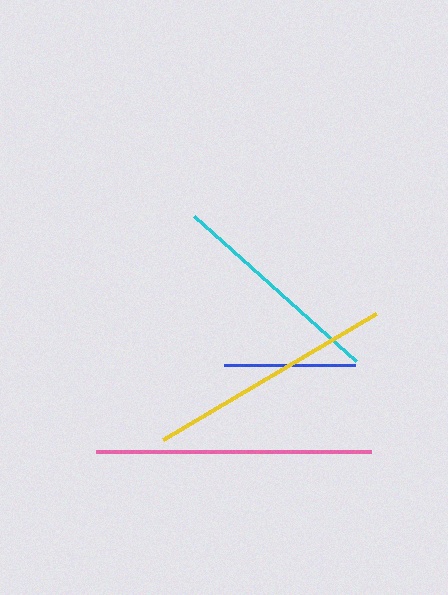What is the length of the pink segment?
The pink segment is approximately 275 pixels long.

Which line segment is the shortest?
The blue line is the shortest at approximately 131 pixels.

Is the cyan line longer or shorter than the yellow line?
The yellow line is longer than the cyan line.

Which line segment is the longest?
The pink line is the longest at approximately 275 pixels.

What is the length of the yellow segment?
The yellow segment is approximately 247 pixels long.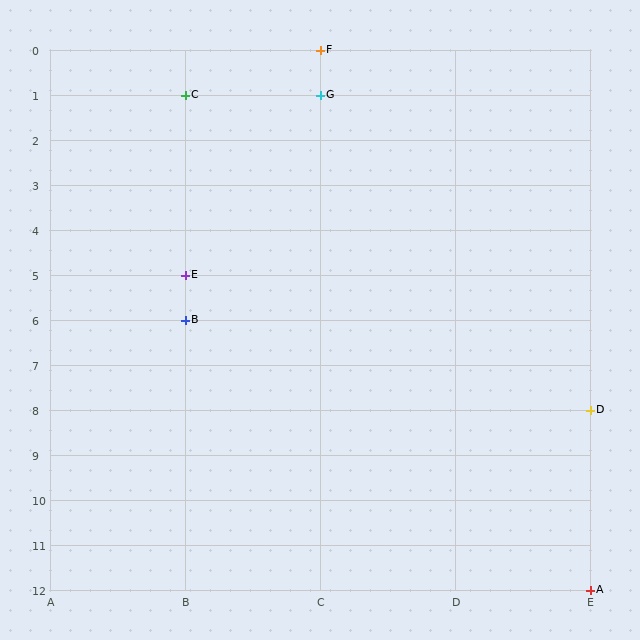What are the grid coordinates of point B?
Point B is at grid coordinates (B, 6).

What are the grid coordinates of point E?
Point E is at grid coordinates (B, 5).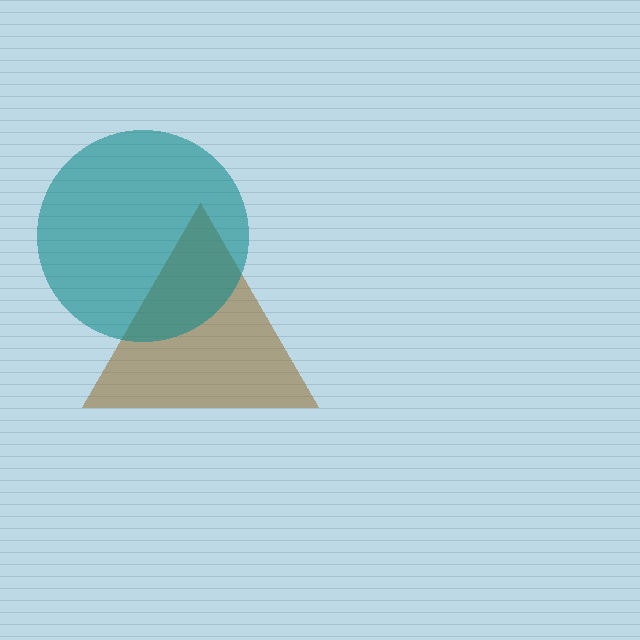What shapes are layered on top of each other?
The layered shapes are: a brown triangle, a teal circle.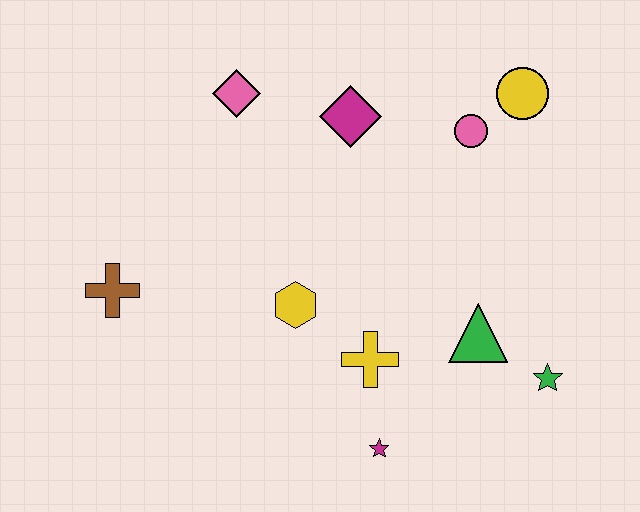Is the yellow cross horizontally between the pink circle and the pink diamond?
Yes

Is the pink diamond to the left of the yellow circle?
Yes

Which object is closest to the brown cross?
The yellow hexagon is closest to the brown cross.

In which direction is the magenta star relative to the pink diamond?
The magenta star is below the pink diamond.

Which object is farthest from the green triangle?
The brown cross is farthest from the green triangle.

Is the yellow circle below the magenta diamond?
No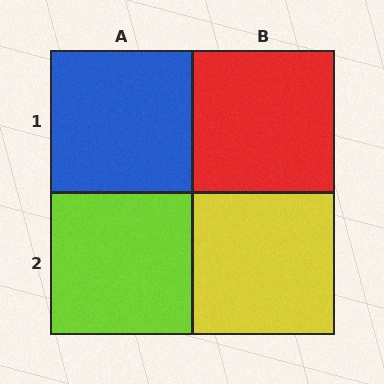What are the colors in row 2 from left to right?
Lime, yellow.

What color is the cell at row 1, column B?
Red.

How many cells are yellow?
1 cell is yellow.